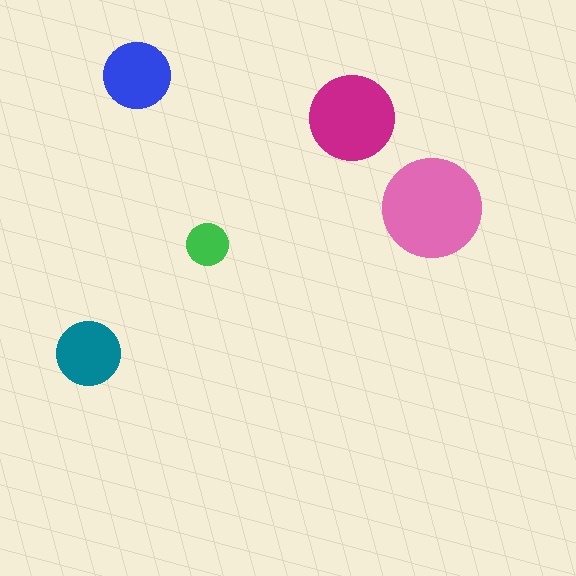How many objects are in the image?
There are 5 objects in the image.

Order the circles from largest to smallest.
the pink one, the magenta one, the blue one, the teal one, the green one.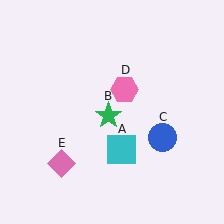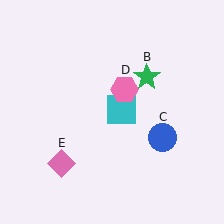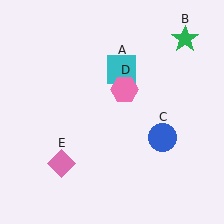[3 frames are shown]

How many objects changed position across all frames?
2 objects changed position: cyan square (object A), green star (object B).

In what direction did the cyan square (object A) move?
The cyan square (object A) moved up.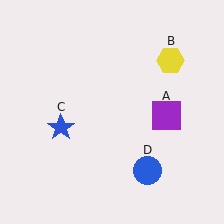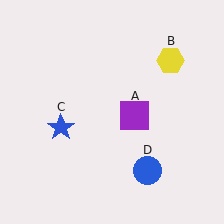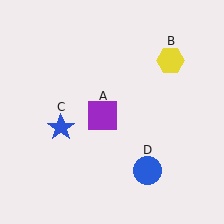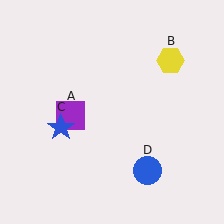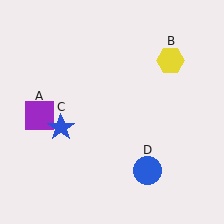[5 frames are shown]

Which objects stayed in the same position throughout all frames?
Yellow hexagon (object B) and blue star (object C) and blue circle (object D) remained stationary.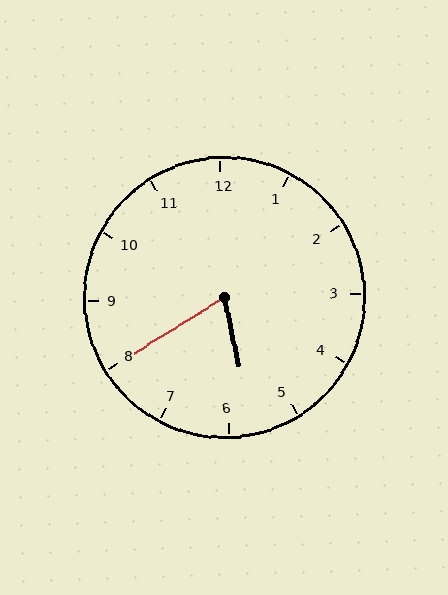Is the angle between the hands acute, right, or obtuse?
It is acute.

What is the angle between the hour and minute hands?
Approximately 70 degrees.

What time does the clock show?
5:40.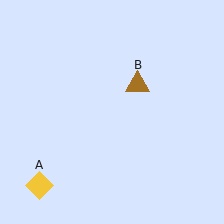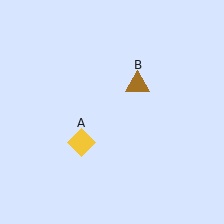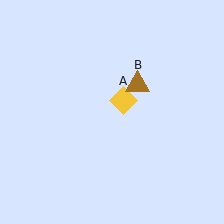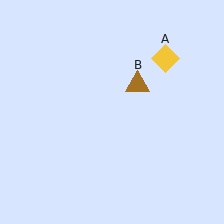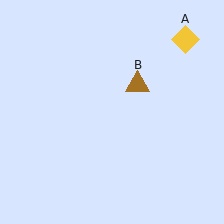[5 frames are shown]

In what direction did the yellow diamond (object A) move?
The yellow diamond (object A) moved up and to the right.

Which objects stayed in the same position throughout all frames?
Brown triangle (object B) remained stationary.